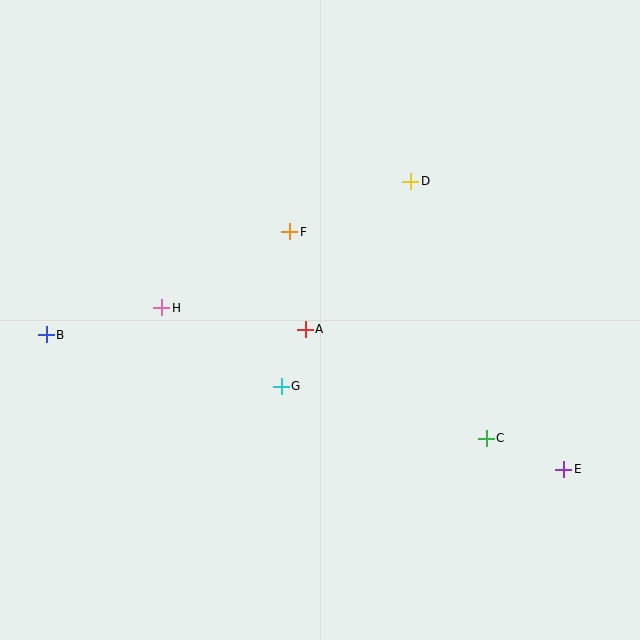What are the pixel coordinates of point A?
Point A is at (305, 329).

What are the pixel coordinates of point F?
Point F is at (290, 232).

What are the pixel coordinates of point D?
Point D is at (411, 181).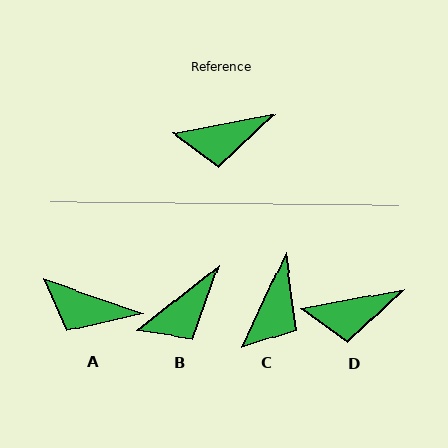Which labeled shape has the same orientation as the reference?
D.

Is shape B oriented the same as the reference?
No, it is off by about 28 degrees.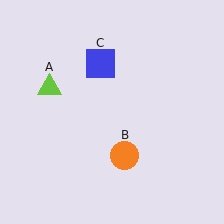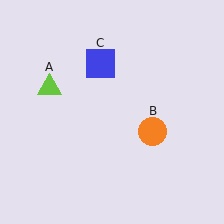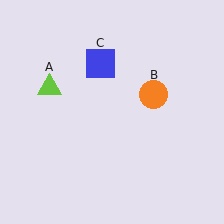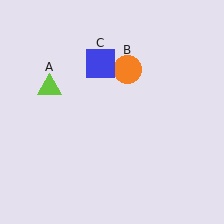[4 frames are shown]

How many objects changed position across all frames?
1 object changed position: orange circle (object B).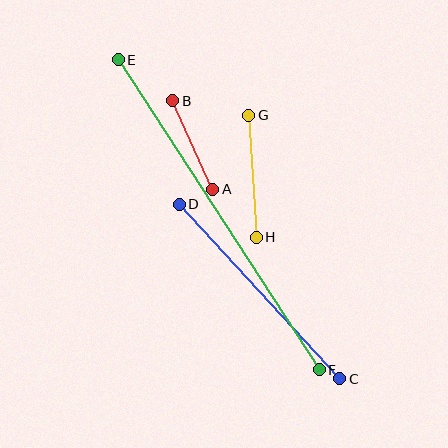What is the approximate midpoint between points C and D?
The midpoint is at approximately (259, 291) pixels.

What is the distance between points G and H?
The distance is approximately 122 pixels.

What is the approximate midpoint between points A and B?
The midpoint is at approximately (193, 145) pixels.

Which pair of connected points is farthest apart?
Points E and F are farthest apart.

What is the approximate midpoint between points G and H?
The midpoint is at approximately (253, 176) pixels.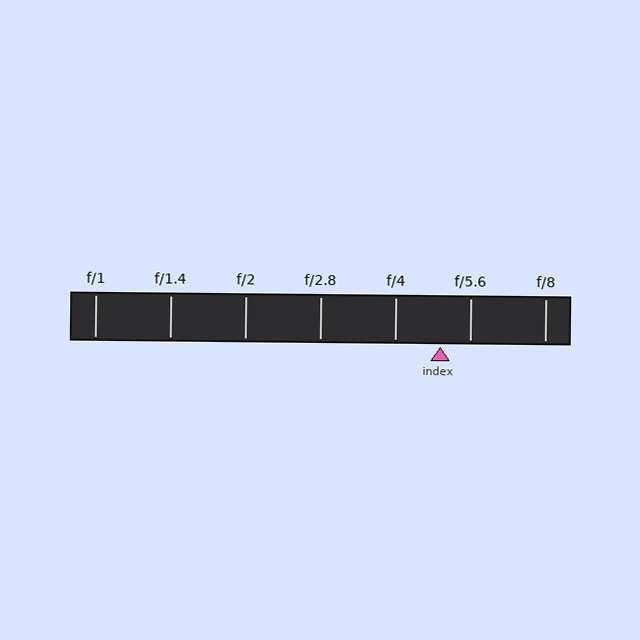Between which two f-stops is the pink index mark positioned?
The index mark is between f/4 and f/5.6.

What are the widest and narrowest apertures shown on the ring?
The widest aperture shown is f/1 and the narrowest is f/8.